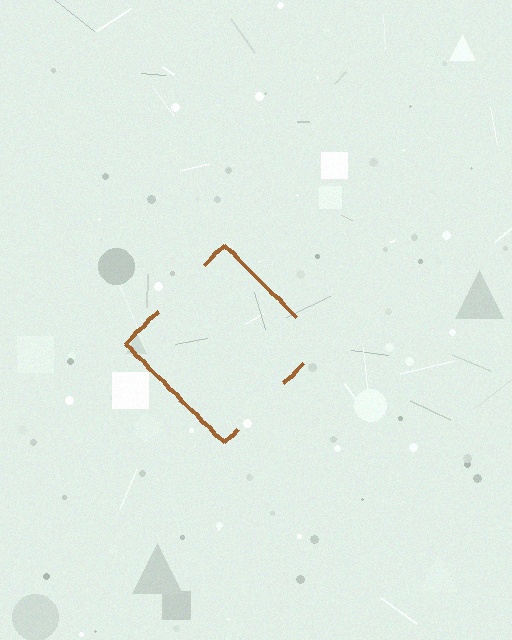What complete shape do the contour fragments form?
The contour fragments form a diamond.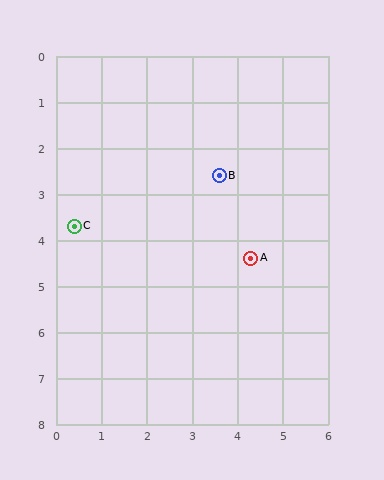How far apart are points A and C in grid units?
Points A and C are about 4.0 grid units apart.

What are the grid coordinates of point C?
Point C is at approximately (0.4, 3.7).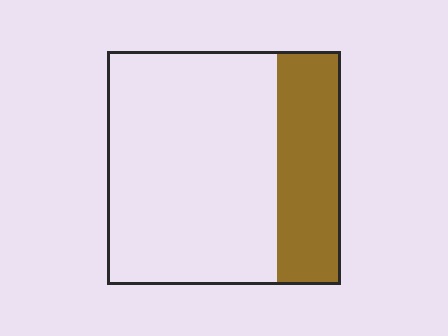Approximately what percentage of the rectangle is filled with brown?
Approximately 25%.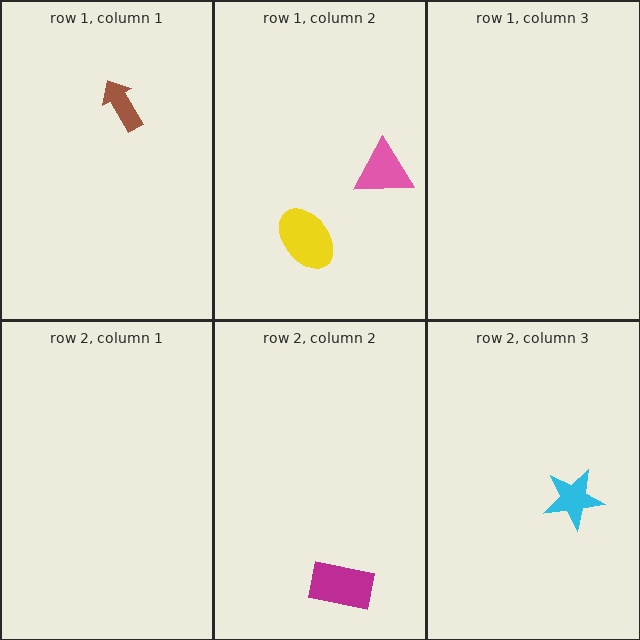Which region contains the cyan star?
The row 2, column 3 region.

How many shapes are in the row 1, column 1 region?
1.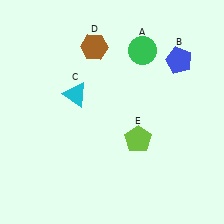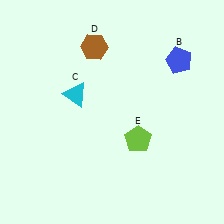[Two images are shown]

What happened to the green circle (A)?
The green circle (A) was removed in Image 2. It was in the top-right area of Image 1.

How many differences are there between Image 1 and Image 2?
There is 1 difference between the two images.